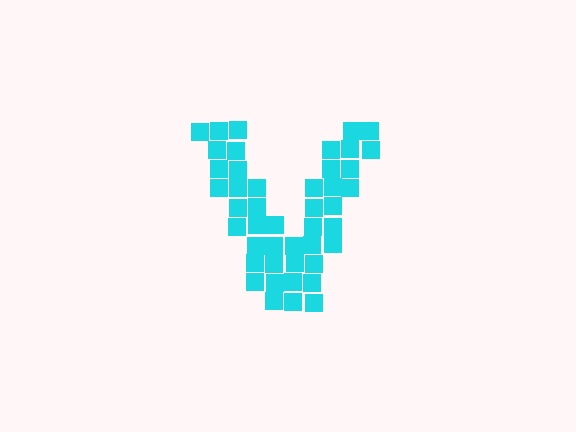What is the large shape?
The large shape is the letter V.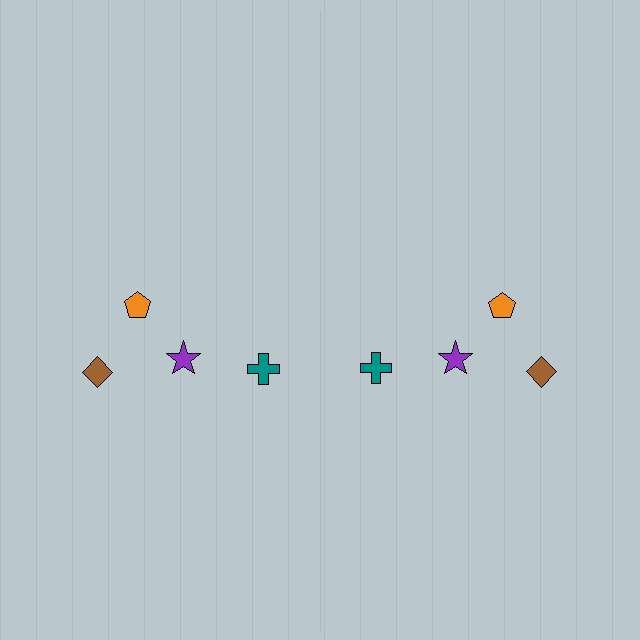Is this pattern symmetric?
Yes, this pattern has bilateral (reflection) symmetry.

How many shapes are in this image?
There are 8 shapes in this image.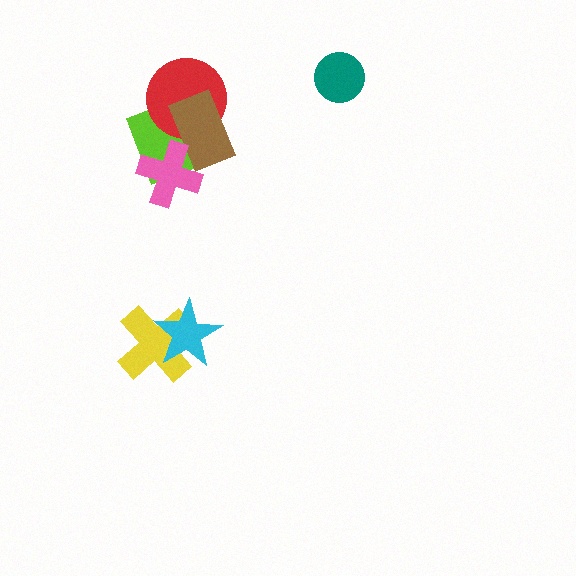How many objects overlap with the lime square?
3 objects overlap with the lime square.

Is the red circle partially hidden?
Yes, it is partially covered by another shape.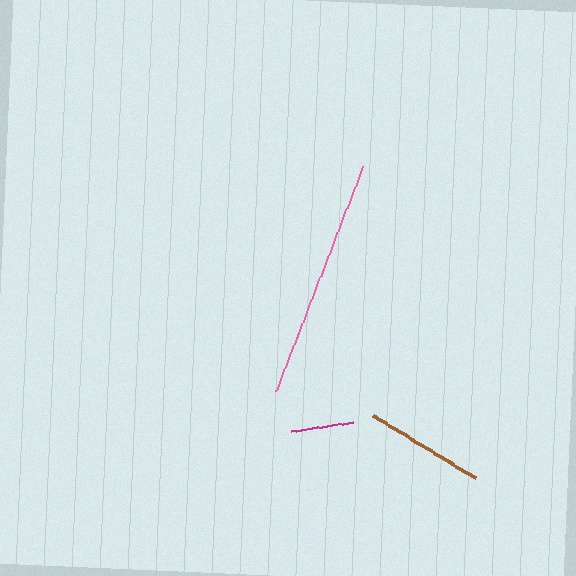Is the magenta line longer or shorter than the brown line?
The brown line is longer than the magenta line.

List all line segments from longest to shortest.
From longest to shortest: pink, brown, magenta.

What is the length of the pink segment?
The pink segment is approximately 240 pixels long.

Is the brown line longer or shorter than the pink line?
The pink line is longer than the brown line.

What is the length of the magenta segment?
The magenta segment is approximately 64 pixels long.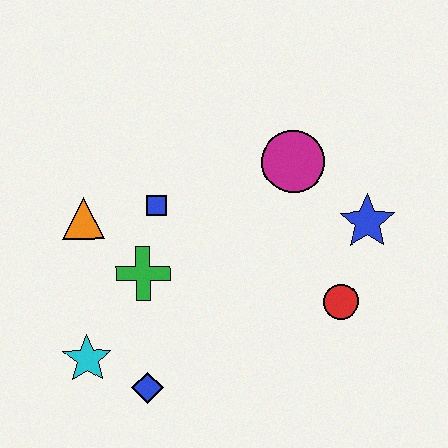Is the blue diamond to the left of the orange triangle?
No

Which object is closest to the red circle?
The blue star is closest to the red circle.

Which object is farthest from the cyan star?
The blue star is farthest from the cyan star.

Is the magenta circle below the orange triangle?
No